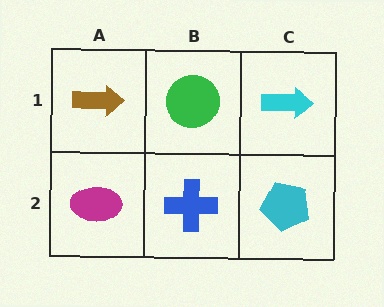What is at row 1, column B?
A green circle.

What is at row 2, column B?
A blue cross.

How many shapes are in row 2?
3 shapes.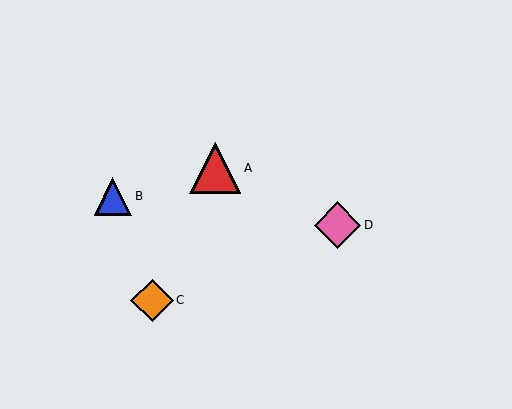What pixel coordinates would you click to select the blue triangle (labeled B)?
Click at (113, 196) to select the blue triangle B.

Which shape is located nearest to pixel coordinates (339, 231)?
The pink diamond (labeled D) at (337, 225) is nearest to that location.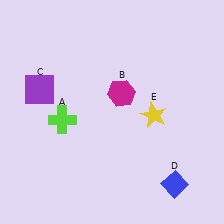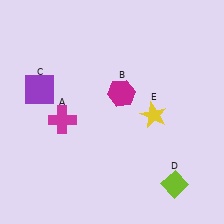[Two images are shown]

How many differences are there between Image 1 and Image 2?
There are 2 differences between the two images.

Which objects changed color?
A changed from lime to magenta. D changed from blue to lime.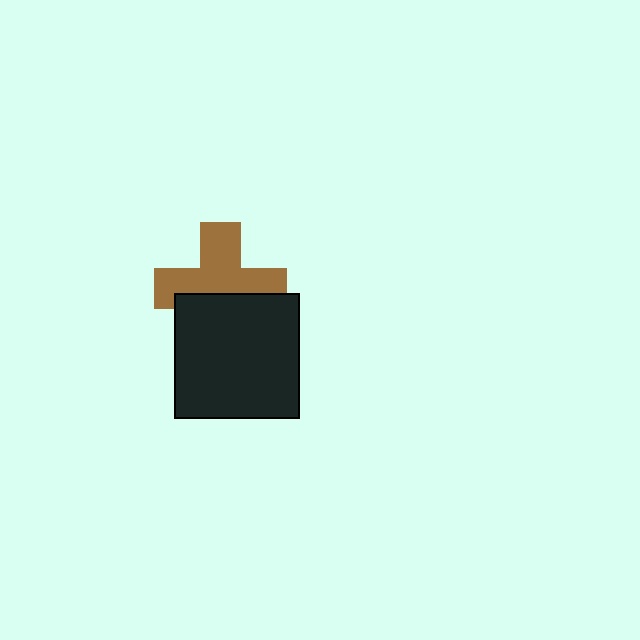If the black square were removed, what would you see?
You would see the complete brown cross.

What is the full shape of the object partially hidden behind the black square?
The partially hidden object is a brown cross.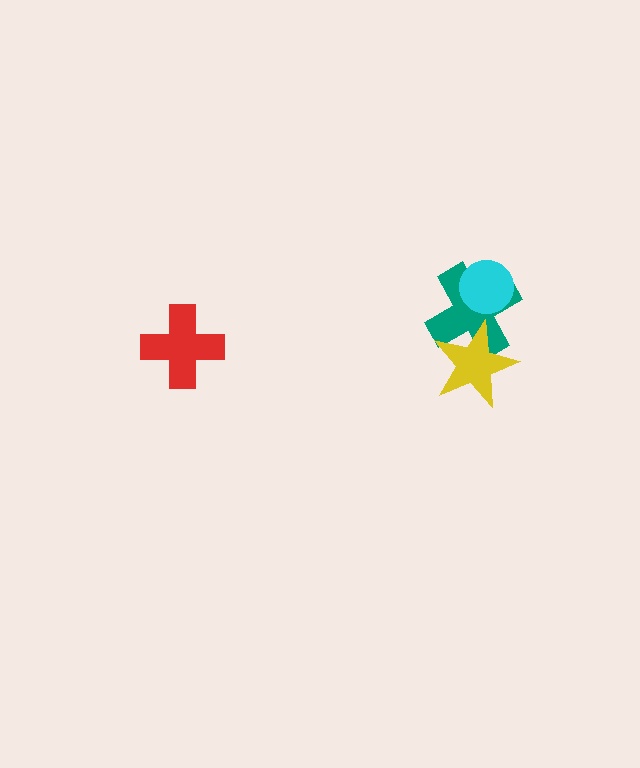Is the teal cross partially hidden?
Yes, it is partially covered by another shape.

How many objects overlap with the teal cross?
2 objects overlap with the teal cross.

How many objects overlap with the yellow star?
1 object overlaps with the yellow star.